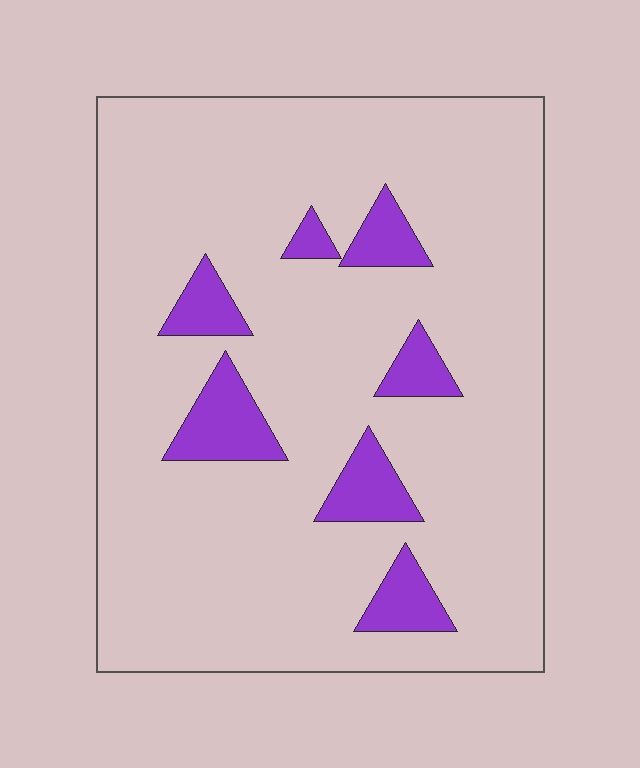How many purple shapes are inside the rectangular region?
7.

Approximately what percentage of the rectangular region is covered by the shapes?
Approximately 10%.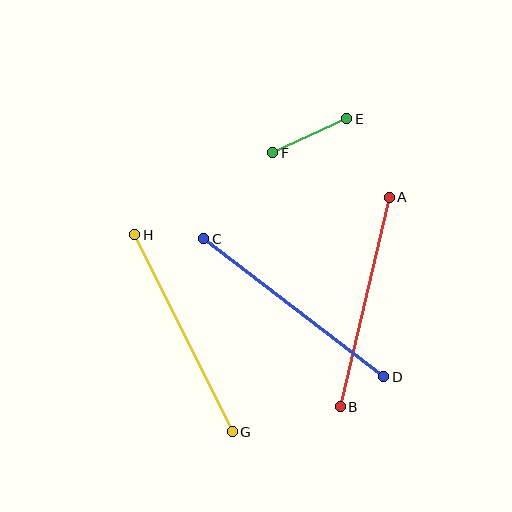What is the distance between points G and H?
The distance is approximately 220 pixels.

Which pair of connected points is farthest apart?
Points C and D are farthest apart.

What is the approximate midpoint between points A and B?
The midpoint is at approximately (365, 302) pixels.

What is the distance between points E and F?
The distance is approximately 82 pixels.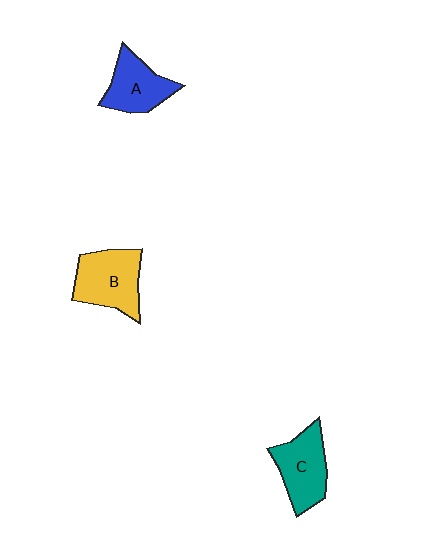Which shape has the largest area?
Shape B (yellow).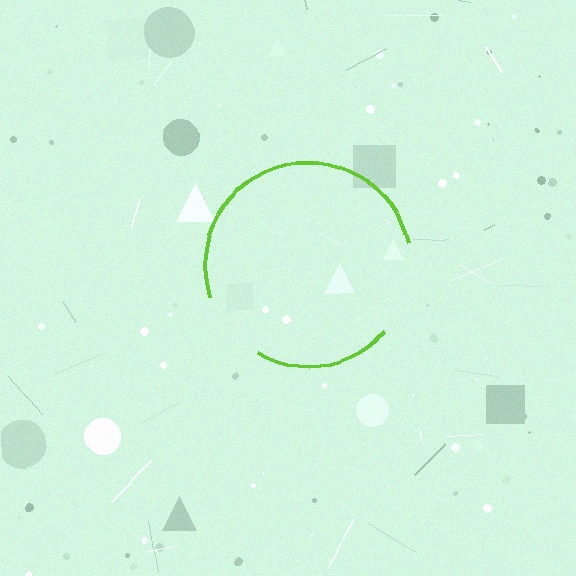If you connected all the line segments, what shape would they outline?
They would outline a circle.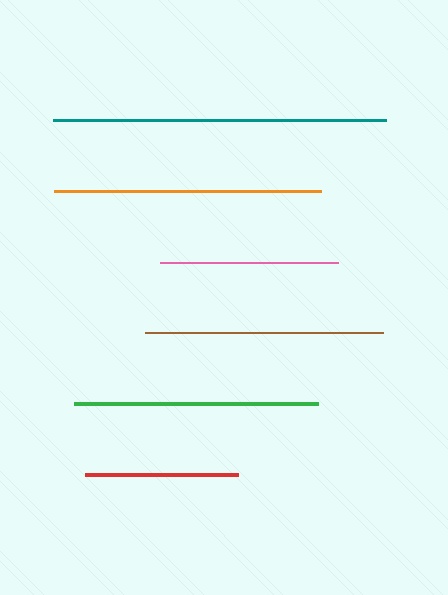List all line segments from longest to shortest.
From longest to shortest: teal, orange, green, brown, pink, red.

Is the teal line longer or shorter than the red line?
The teal line is longer than the red line.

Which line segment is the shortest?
The red line is the shortest at approximately 153 pixels.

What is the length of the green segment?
The green segment is approximately 243 pixels long.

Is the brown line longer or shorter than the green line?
The green line is longer than the brown line.